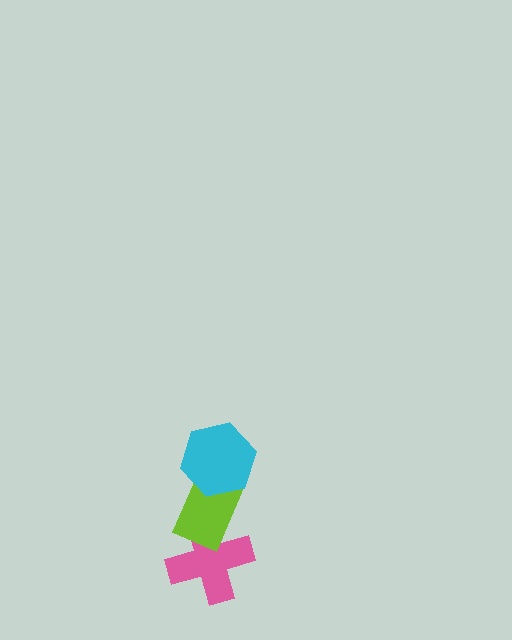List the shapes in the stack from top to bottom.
From top to bottom: the cyan hexagon, the lime rectangle, the pink cross.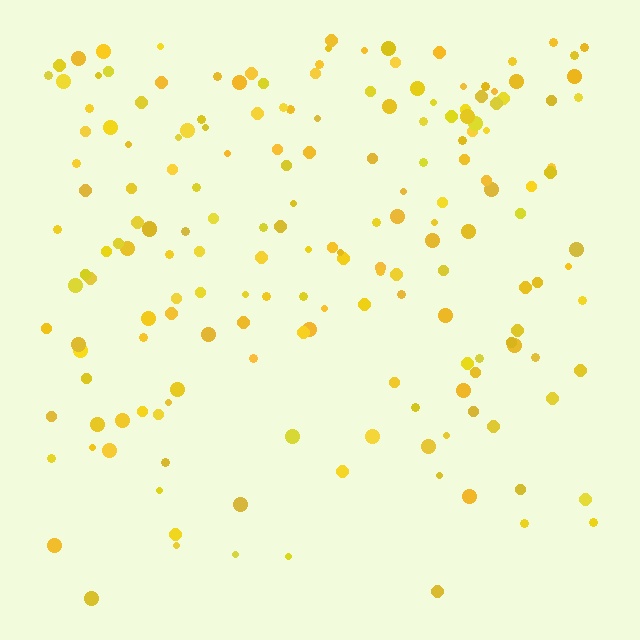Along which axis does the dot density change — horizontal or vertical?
Vertical.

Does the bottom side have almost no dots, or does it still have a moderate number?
Still a moderate number, just noticeably fewer than the top.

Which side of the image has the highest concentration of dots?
The top.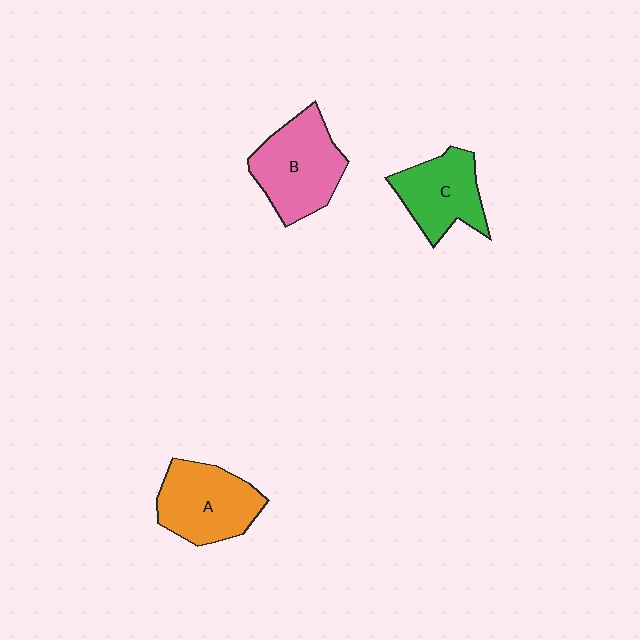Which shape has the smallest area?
Shape C (green).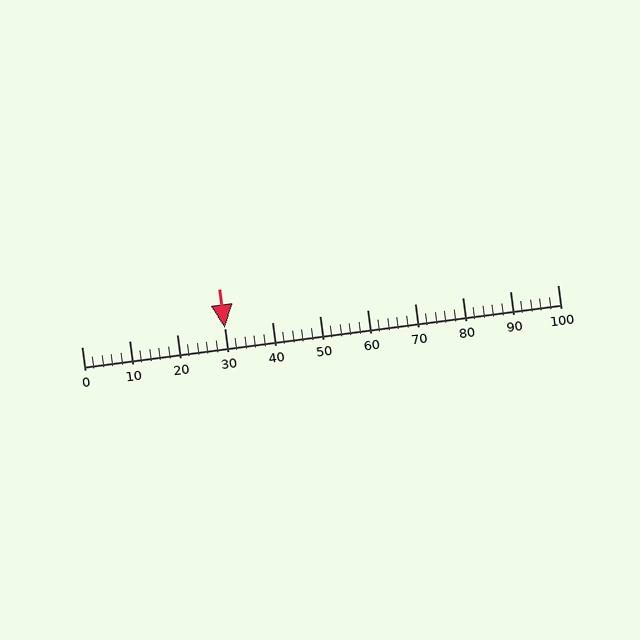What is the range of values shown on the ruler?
The ruler shows values from 0 to 100.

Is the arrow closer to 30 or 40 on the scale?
The arrow is closer to 30.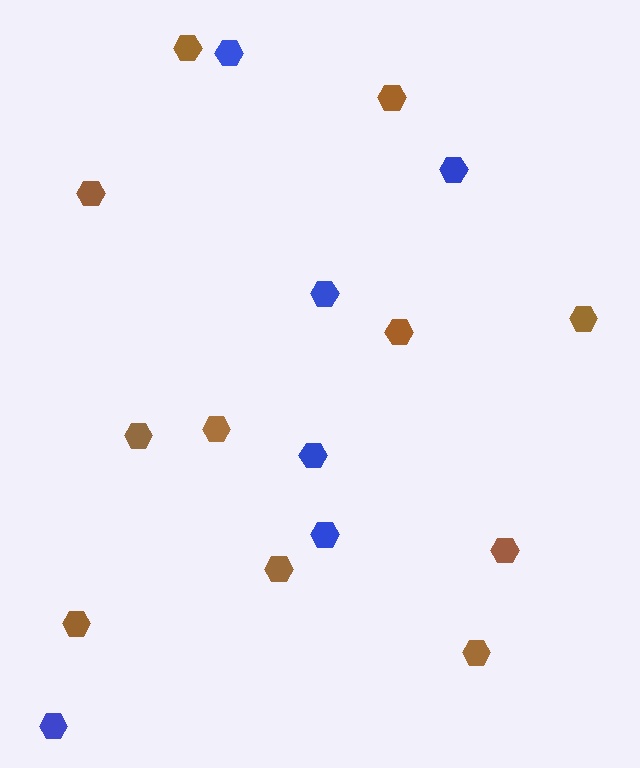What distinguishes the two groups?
There are 2 groups: one group of brown hexagons (11) and one group of blue hexagons (6).